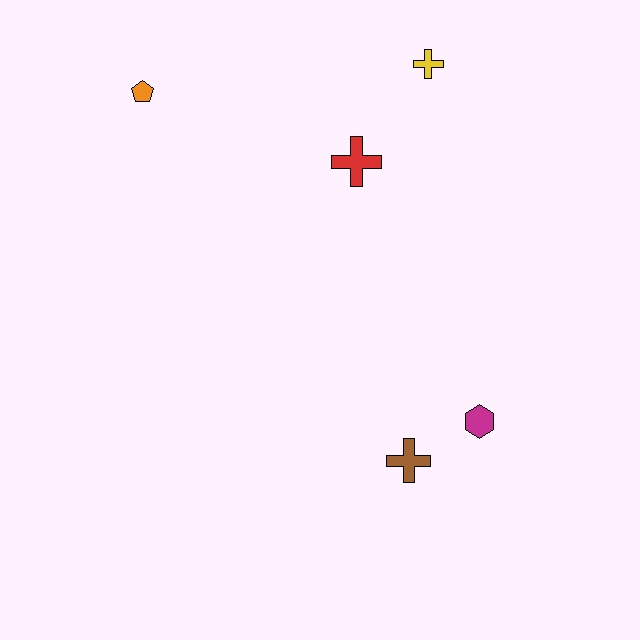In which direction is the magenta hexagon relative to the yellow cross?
The magenta hexagon is below the yellow cross.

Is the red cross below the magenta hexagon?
No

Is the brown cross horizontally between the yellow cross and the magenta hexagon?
No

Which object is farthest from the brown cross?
The orange pentagon is farthest from the brown cross.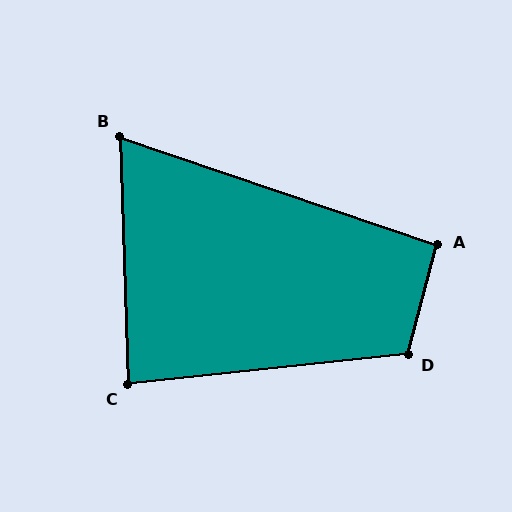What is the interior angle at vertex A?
Approximately 94 degrees (approximately right).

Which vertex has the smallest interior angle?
B, at approximately 69 degrees.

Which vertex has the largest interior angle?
D, at approximately 111 degrees.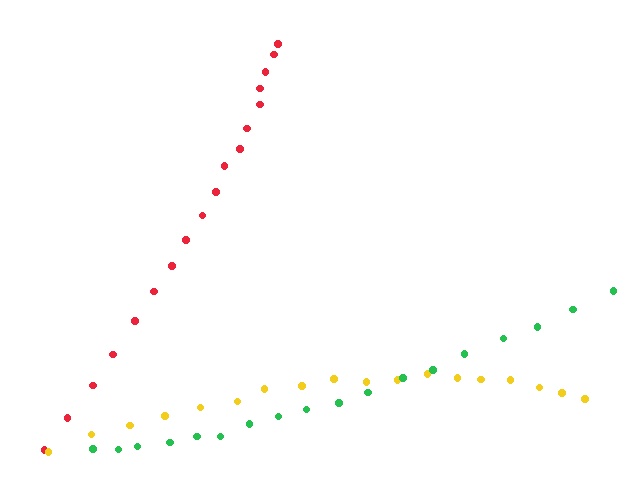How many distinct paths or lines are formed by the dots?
There are 3 distinct paths.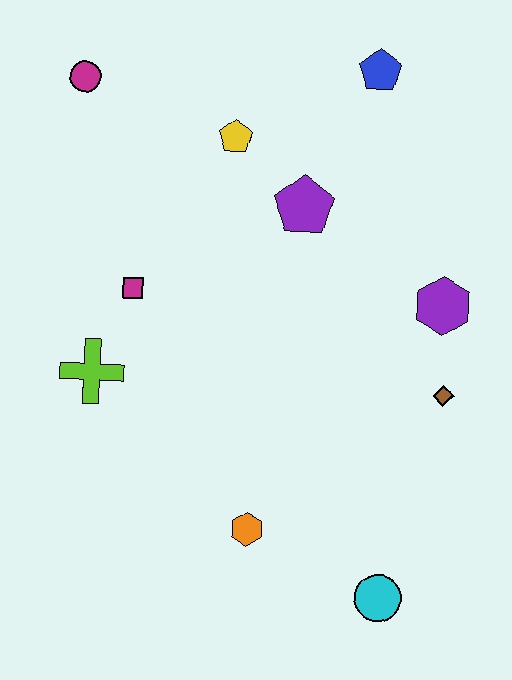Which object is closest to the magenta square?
The lime cross is closest to the magenta square.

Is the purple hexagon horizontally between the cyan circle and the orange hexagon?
No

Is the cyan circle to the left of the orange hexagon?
No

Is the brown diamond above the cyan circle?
Yes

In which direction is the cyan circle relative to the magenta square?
The cyan circle is below the magenta square.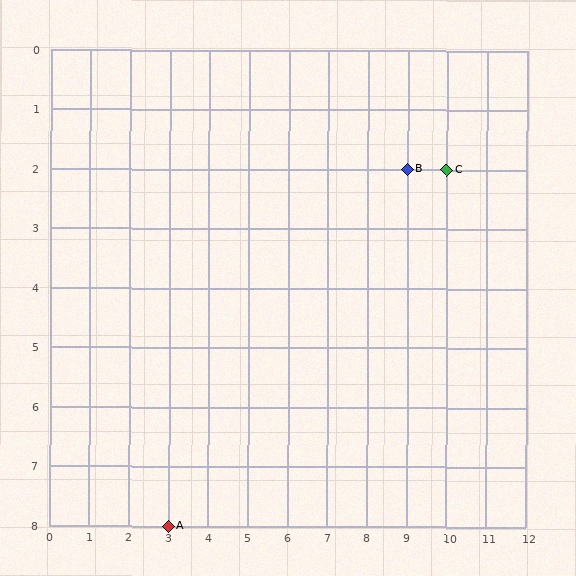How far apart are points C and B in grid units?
Points C and B are 1 column apart.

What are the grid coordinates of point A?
Point A is at grid coordinates (3, 8).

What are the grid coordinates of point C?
Point C is at grid coordinates (10, 2).